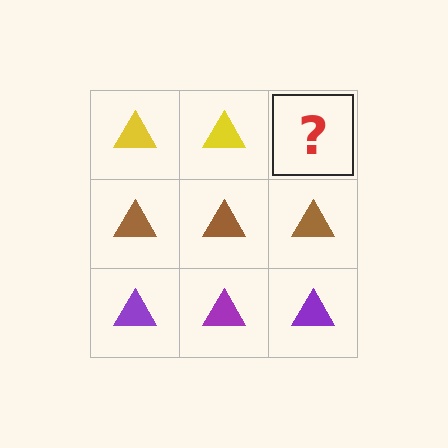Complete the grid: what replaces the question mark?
The question mark should be replaced with a yellow triangle.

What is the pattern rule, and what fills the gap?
The rule is that each row has a consistent color. The gap should be filled with a yellow triangle.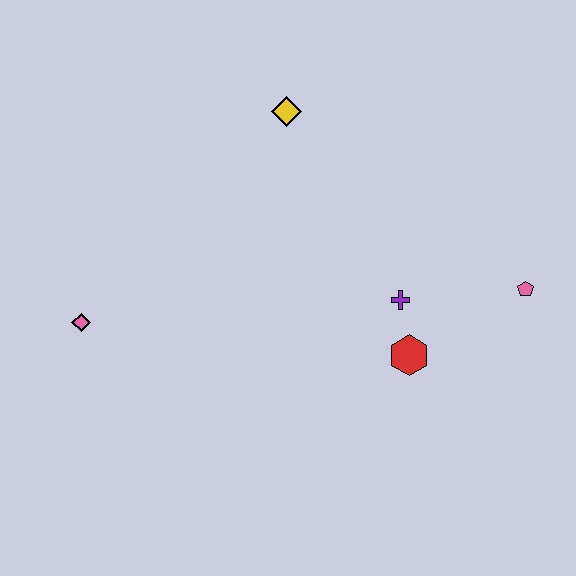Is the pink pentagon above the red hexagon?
Yes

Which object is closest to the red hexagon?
The purple cross is closest to the red hexagon.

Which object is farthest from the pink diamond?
The pink pentagon is farthest from the pink diamond.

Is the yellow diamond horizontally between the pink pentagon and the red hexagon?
No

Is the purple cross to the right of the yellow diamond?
Yes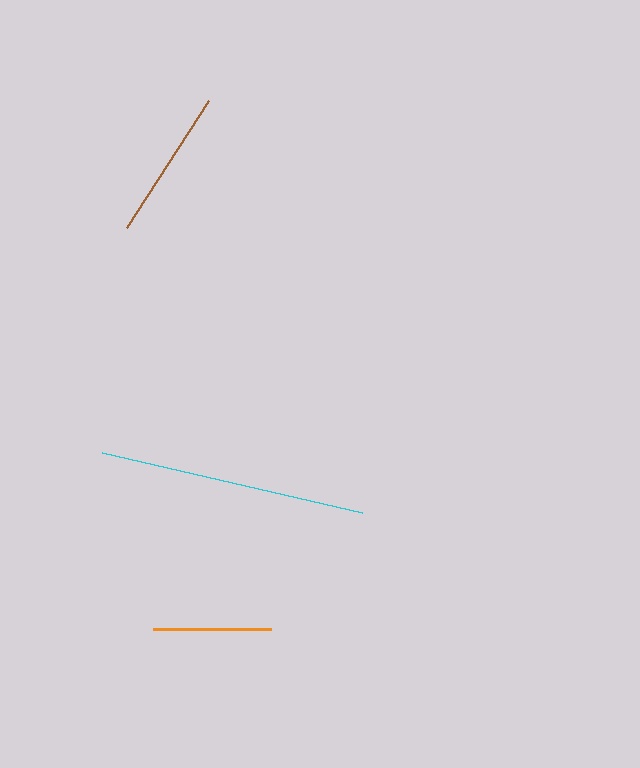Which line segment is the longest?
The cyan line is the longest at approximately 267 pixels.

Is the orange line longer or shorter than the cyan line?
The cyan line is longer than the orange line.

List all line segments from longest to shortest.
From longest to shortest: cyan, brown, orange.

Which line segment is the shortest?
The orange line is the shortest at approximately 118 pixels.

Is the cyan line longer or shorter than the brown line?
The cyan line is longer than the brown line.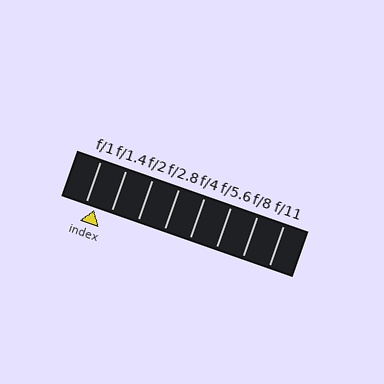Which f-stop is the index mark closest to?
The index mark is closest to f/1.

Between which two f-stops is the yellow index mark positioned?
The index mark is between f/1 and f/1.4.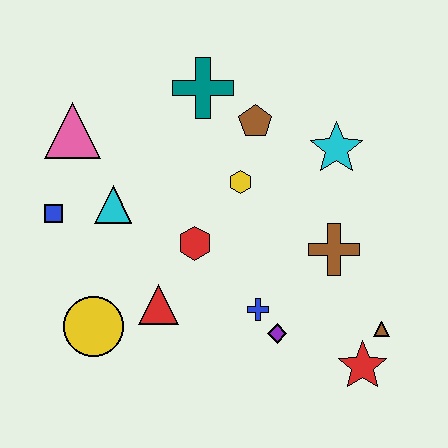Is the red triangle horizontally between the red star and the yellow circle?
Yes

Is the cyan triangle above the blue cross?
Yes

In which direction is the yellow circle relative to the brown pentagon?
The yellow circle is below the brown pentagon.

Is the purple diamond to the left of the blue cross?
No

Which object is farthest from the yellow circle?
The cyan star is farthest from the yellow circle.